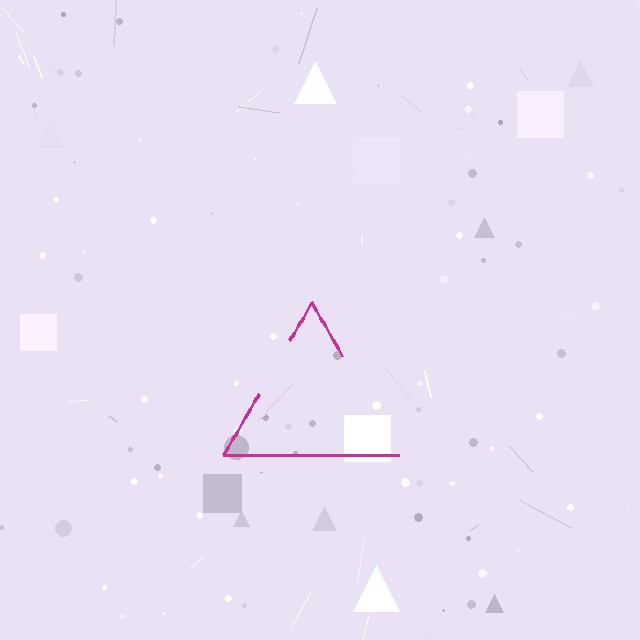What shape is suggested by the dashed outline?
The dashed outline suggests a triangle.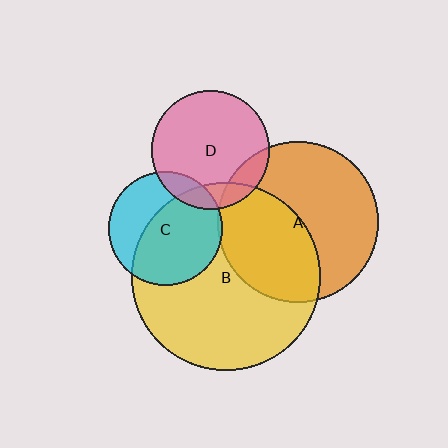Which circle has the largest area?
Circle B (yellow).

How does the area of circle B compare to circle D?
Approximately 2.5 times.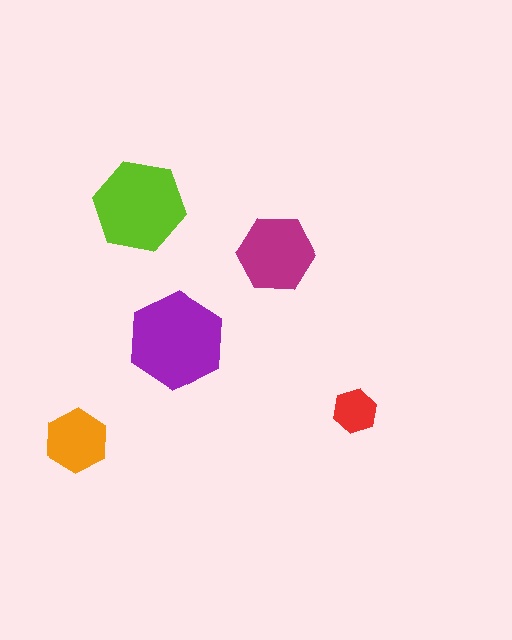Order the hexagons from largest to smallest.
the purple one, the lime one, the magenta one, the orange one, the red one.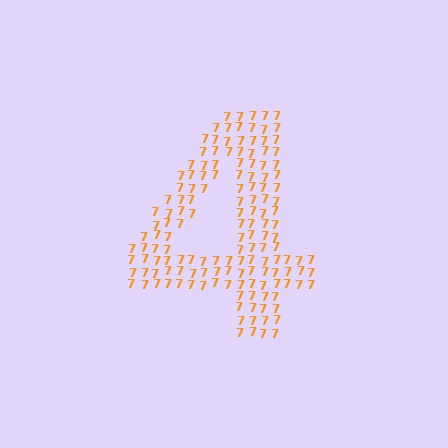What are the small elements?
The small elements are digit 7's.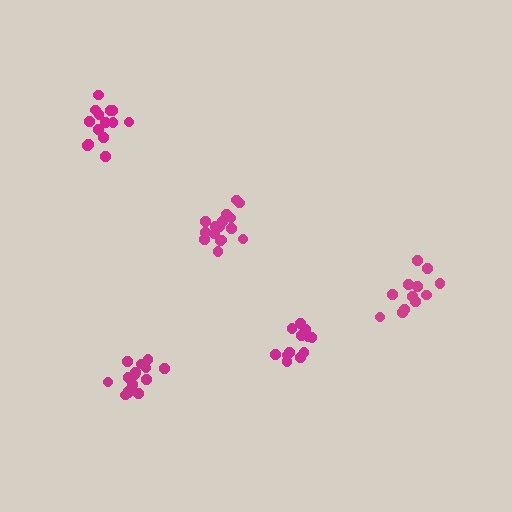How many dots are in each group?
Group 1: 15 dots, Group 2: 14 dots, Group 3: 16 dots, Group 4: 12 dots, Group 5: 12 dots (69 total).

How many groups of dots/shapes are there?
There are 5 groups.